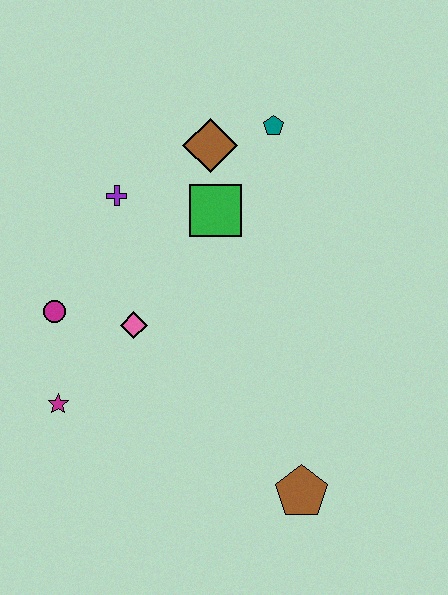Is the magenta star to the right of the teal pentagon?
No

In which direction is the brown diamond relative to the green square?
The brown diamond is above the green square.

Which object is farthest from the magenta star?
The teal pentagon is farthest from the magenta star.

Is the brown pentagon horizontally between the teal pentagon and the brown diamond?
No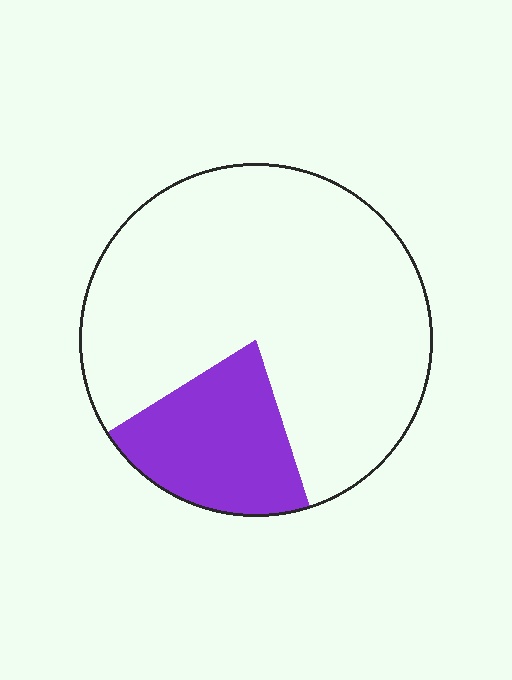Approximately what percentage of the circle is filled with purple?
Approximately 20%.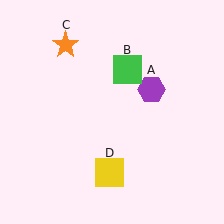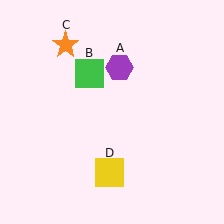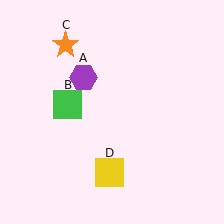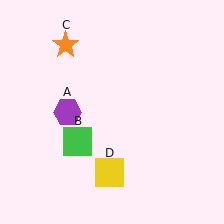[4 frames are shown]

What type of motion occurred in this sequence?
The purple hexagon (object A), green square (object B) rotated counterclockwise around the center of the scene.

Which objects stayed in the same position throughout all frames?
Orange star (object C) and yellow square (object D) remained stationary.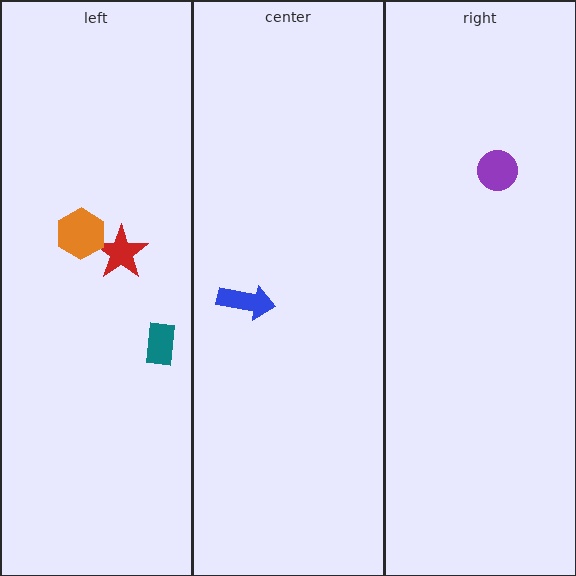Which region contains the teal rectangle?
The left region.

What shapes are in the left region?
The teal rectangle, the red star, the orange hexagon.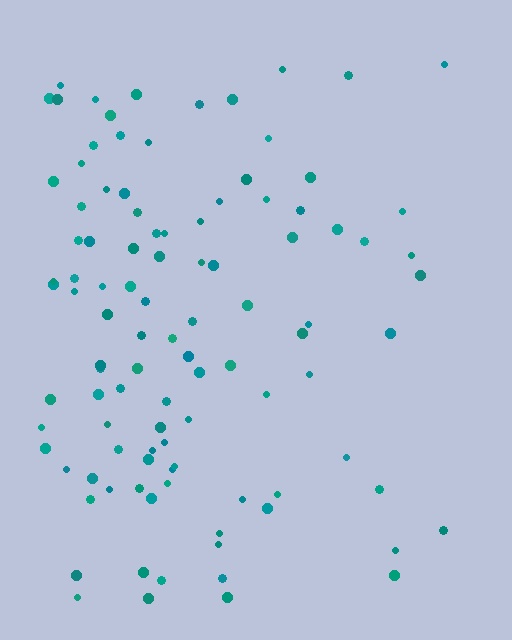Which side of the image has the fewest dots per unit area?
The right.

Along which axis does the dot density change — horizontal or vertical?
Horizontal.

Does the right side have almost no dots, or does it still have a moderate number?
Still a moderate number, just noticeably fewer than the left.